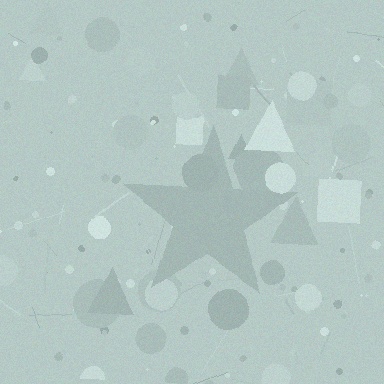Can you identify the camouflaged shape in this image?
The camouflaged shape is a star.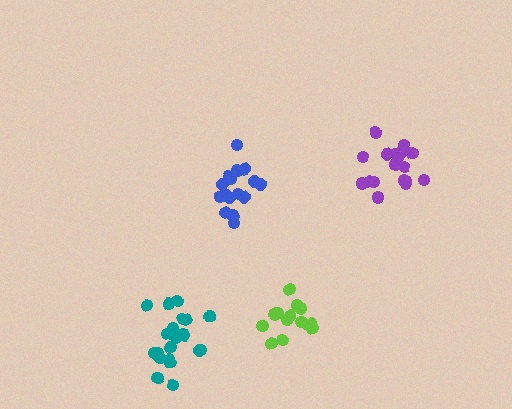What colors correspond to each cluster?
The clusters are colored: purple, lime, blue, teal.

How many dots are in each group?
Group 1: 18 dots, Group 2: 15 dots, Group 3: 17 dots, Group 4: 21 dots (71 total).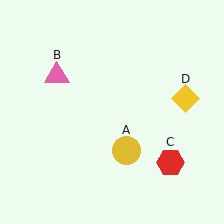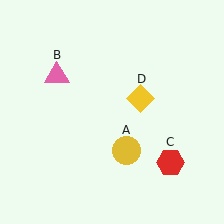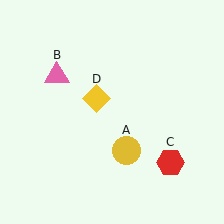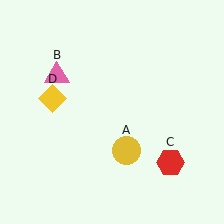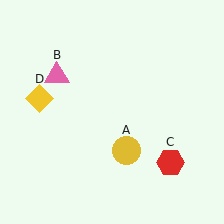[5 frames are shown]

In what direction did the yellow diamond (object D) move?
The yellow diamond (object D) moved left.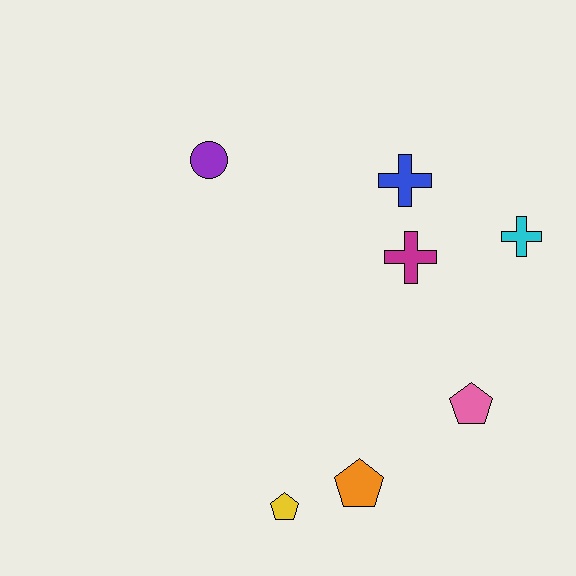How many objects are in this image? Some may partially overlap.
There are 7 objects.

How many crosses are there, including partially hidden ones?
There are 3 crosses.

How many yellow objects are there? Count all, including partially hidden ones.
There is 1 yellow object.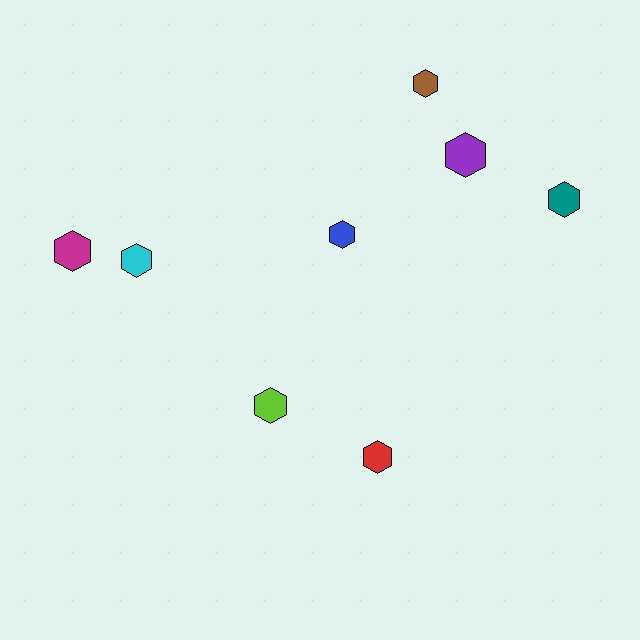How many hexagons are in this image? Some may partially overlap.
There are 8 hexagons.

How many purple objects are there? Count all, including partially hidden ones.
There is 1 purple object.